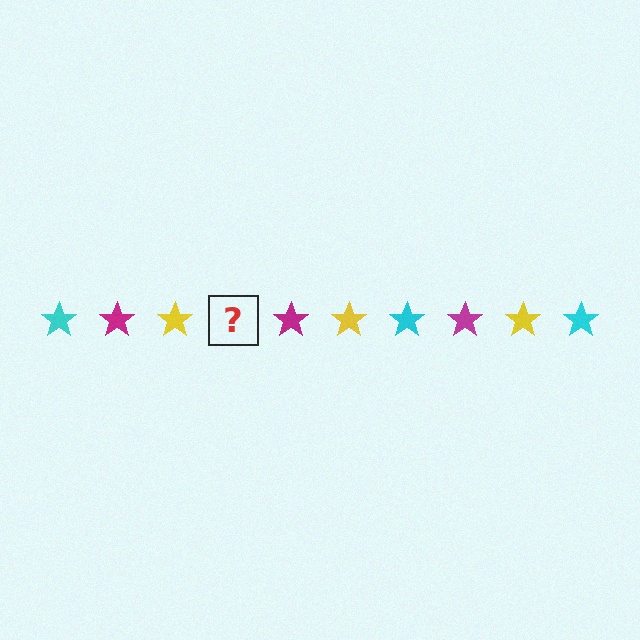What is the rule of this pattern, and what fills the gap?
The rule is that the pattern cycles through cyan, magenta, yellow stars. The gap should be filled with a cyan star.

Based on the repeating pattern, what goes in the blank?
The blank should be a cyan star.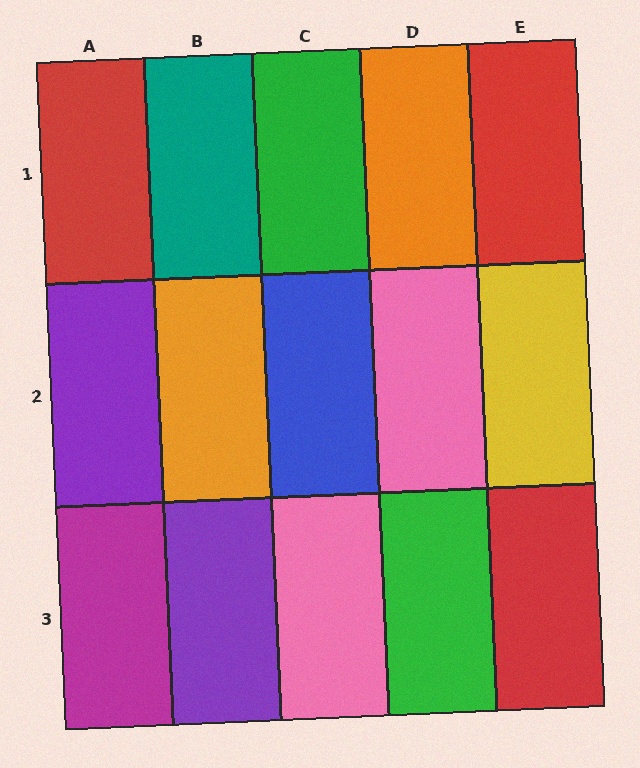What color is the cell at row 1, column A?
Red.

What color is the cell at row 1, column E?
Red.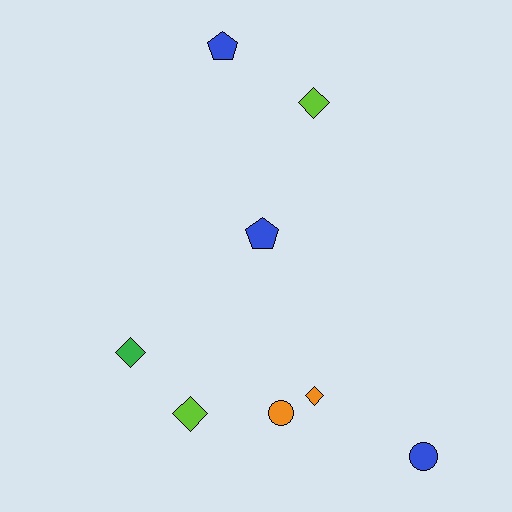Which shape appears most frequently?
Diamond, with 4 objects.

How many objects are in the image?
There are 8 objects.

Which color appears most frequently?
Blue, with 3 objects.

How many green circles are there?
There are no green circles.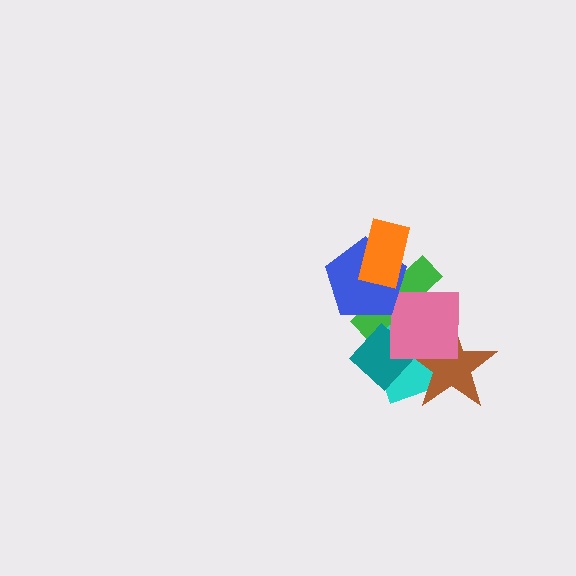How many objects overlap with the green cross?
6 objects overlap with the green cross.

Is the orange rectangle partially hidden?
No, no other shape covers it.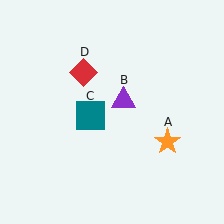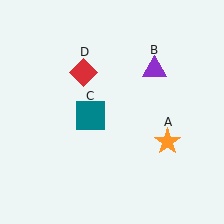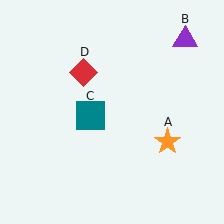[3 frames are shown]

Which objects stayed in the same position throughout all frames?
Orange star (object A) and teal square (object C) and red diamond (object D) remained stationary.